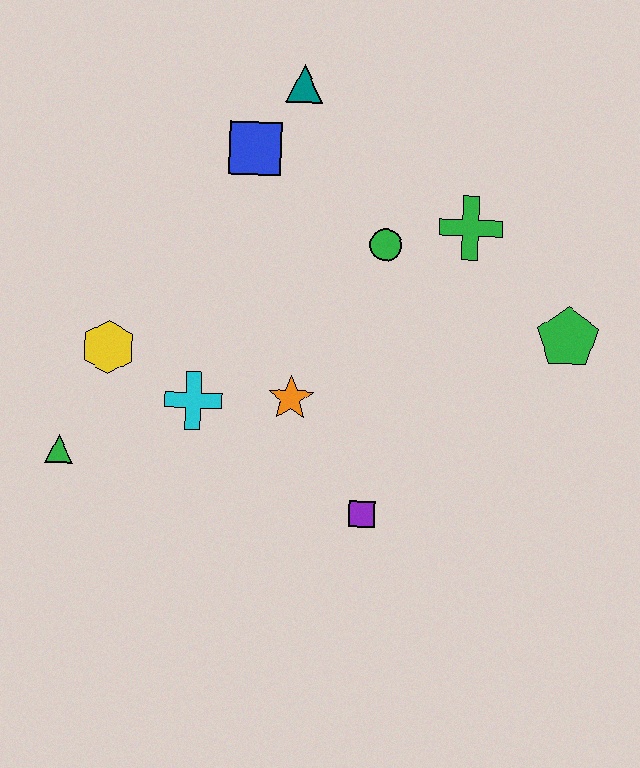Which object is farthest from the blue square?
The purple square is farthest from the blue square.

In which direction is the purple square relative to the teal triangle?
The purple square is below the teal triangle.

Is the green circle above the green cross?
No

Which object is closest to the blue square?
The teal triangle is closest to the blue square.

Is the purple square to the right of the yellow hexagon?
Yes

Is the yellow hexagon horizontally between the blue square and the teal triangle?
No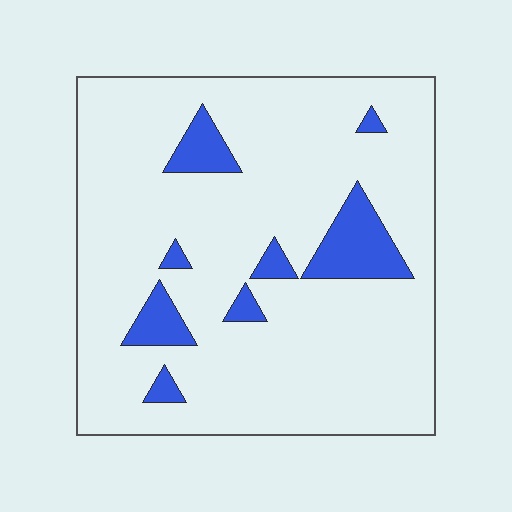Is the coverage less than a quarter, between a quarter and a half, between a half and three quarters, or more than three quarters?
Less than a quarter.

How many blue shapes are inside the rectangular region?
8.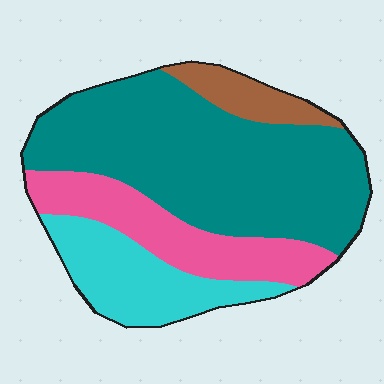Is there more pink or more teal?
Teal.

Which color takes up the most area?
Teal, at roughly 55%.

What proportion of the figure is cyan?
Cyan takes up less than a quarter of the figure.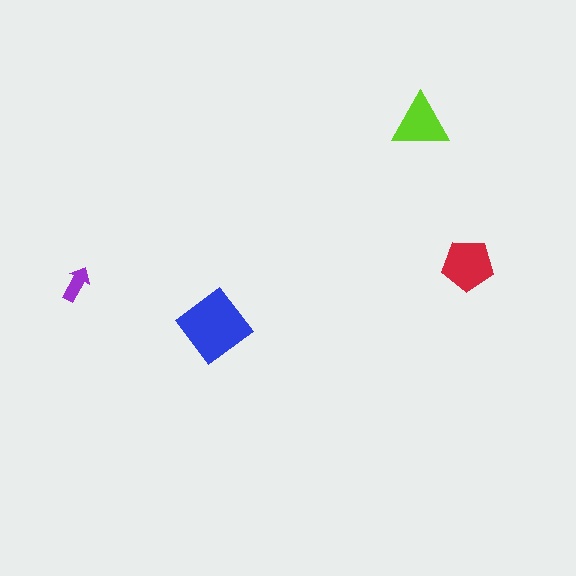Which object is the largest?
The blue diamond.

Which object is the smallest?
The purple arrow.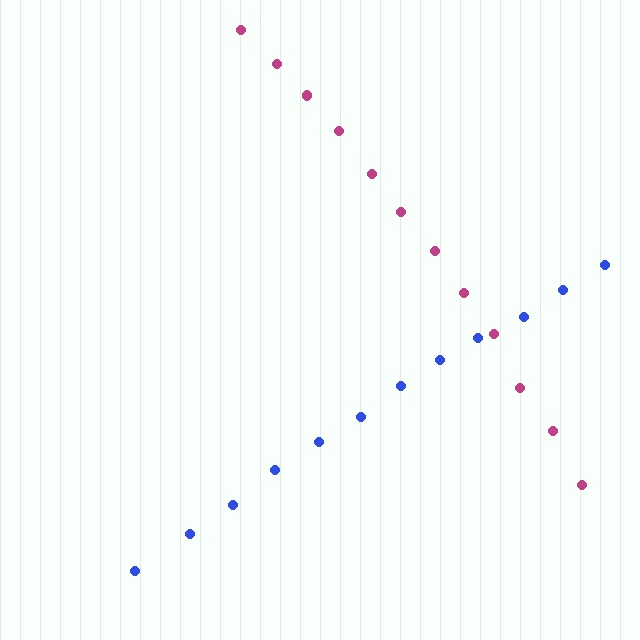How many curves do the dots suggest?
There are 2 distinct paths.